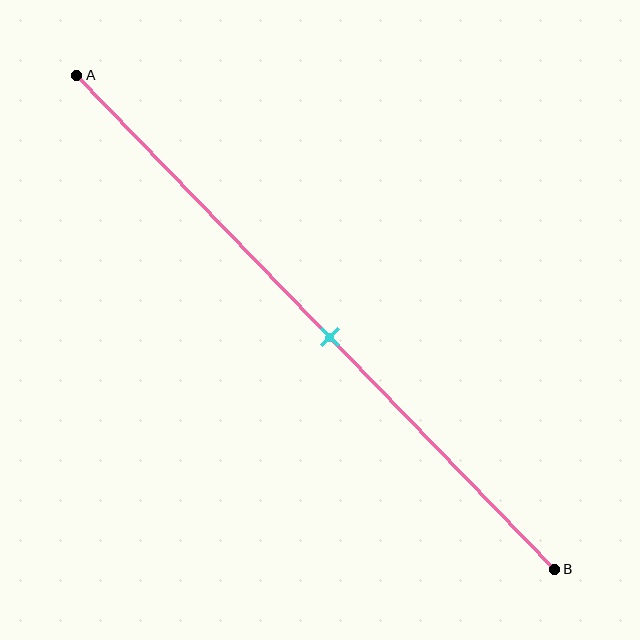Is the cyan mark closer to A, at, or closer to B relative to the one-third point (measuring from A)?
The cyan mark is closer to point B than the one-third point of segment AB.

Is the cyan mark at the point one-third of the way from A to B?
No, the mark is at about 55% from A, not at the 33% one-third point.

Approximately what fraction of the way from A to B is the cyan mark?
The cyan mark is approximately 55% of the way from A to B.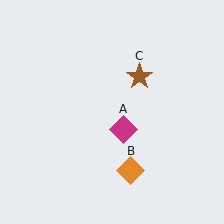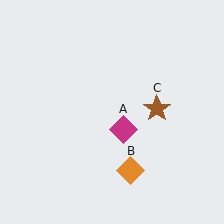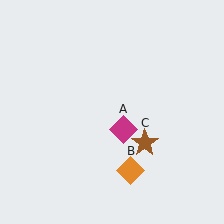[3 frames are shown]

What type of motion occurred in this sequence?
The brown star (object C) rotated clockwise around the center of the scene.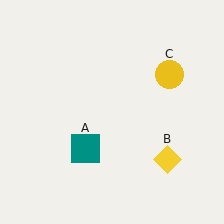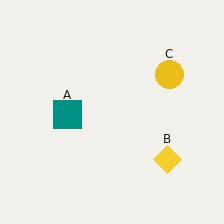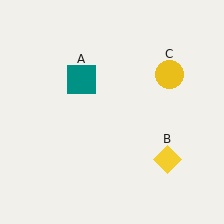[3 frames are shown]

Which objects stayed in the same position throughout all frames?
Yellow diamond (object B) and yellow circle (object C) remained stationary.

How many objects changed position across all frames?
1 object changed position: teal square (object A).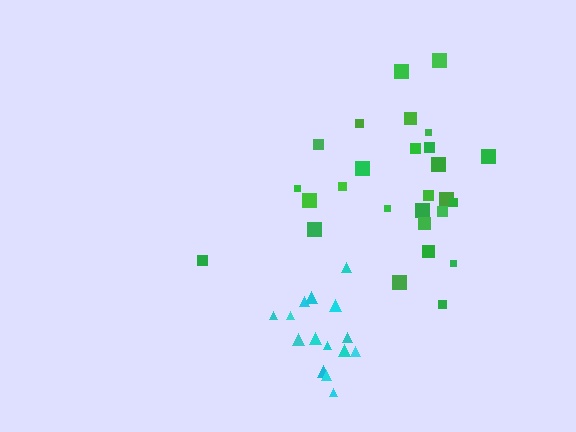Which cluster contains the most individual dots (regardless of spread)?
Green (27).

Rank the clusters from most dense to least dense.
cyan, green.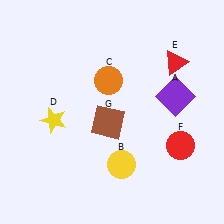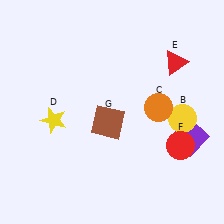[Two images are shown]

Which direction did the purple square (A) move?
The purple square (A) moved down.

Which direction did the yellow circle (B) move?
The yellow circle (B) moved right.